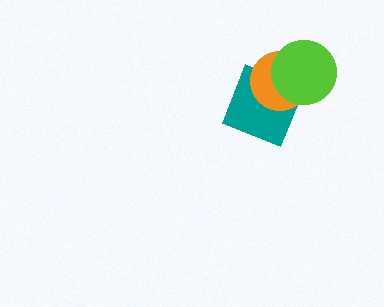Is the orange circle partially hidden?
Yes, it is partially covered by another shape.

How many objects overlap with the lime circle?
2 objects overlap with the lime circle.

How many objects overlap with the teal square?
2 objects overlap with the teal square.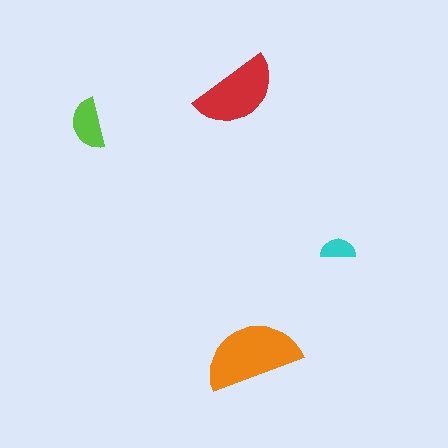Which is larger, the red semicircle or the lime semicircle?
The red one.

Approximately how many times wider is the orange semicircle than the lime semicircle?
About 2 times wider.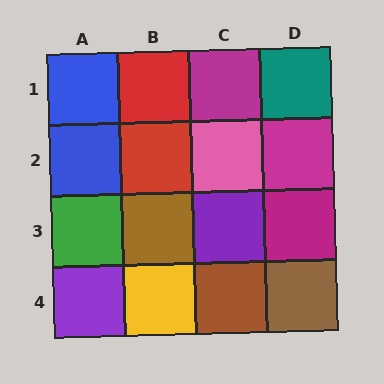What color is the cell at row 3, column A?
Green.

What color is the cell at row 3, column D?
Magenta.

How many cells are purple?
2 cells are purple.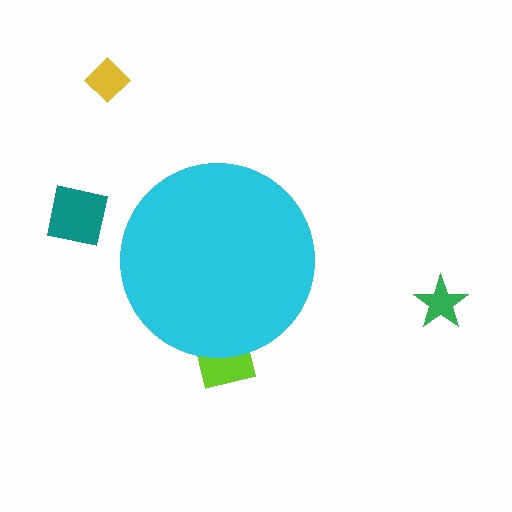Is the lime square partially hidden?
Yes, the lime square is partially hidden behind the cyan circle.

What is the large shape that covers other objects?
A cyan circle.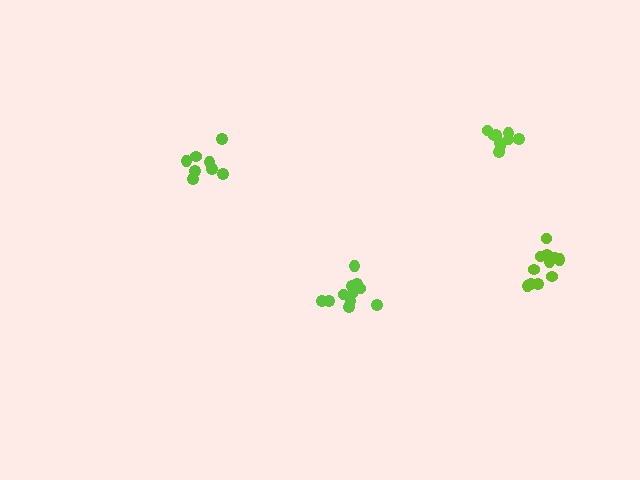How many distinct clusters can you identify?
There are 4 distinct clusters.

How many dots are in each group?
Group 1: 9 dots, Group 2: 8 dots, Group 3: 12 dots, Group 4: 11 dots (40 total).